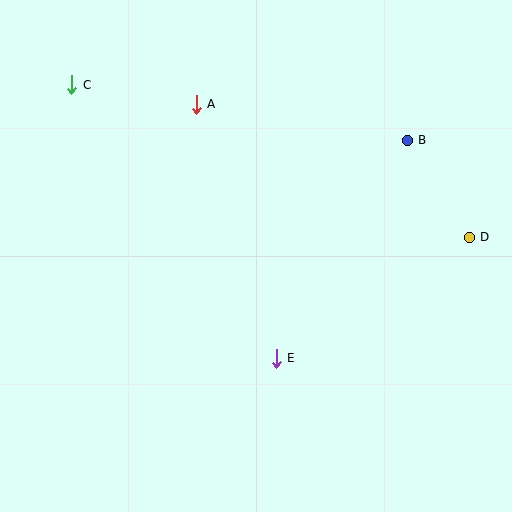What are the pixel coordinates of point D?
Point D is at (469, 237).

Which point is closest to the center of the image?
Point E at (276, 358) is closest to the center.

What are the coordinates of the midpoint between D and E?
The midpoint between D and E is at (373, 298).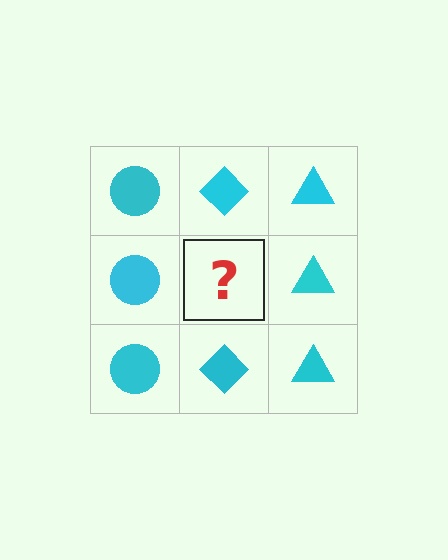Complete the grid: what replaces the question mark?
The question mark should be replaced with a cyan diamond.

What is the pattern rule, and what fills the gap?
The rule is that each column has a consistent shape. The gap should be filled with a cyan diamond.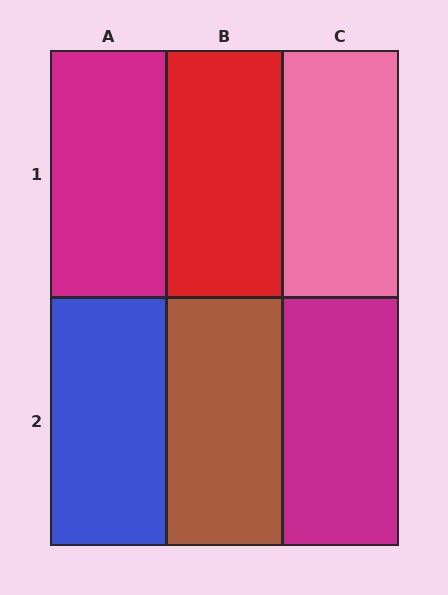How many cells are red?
1 cell is red.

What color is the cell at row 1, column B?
Red.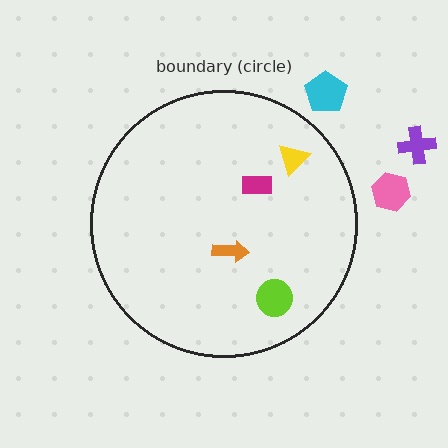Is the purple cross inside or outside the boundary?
Outside.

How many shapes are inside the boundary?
4 inside, 3 outside.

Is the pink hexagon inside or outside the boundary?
Outside.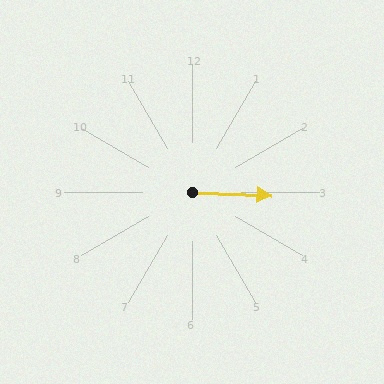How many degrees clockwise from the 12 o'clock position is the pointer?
Approximately 92 degrees.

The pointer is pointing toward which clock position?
Roughly 3 o'clock.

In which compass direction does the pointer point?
East.